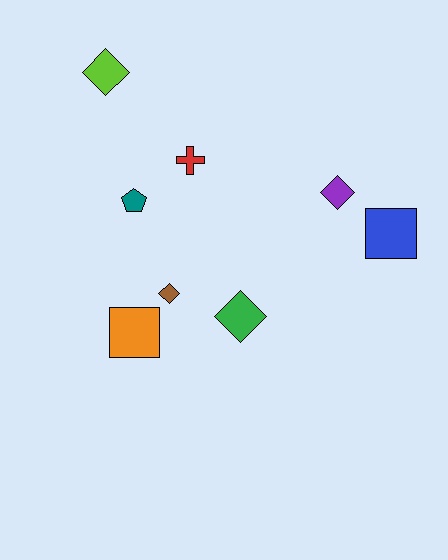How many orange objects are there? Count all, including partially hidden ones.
There is 1 orange object.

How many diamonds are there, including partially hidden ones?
There are 4 diamonds.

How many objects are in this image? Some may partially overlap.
There are 8 objects.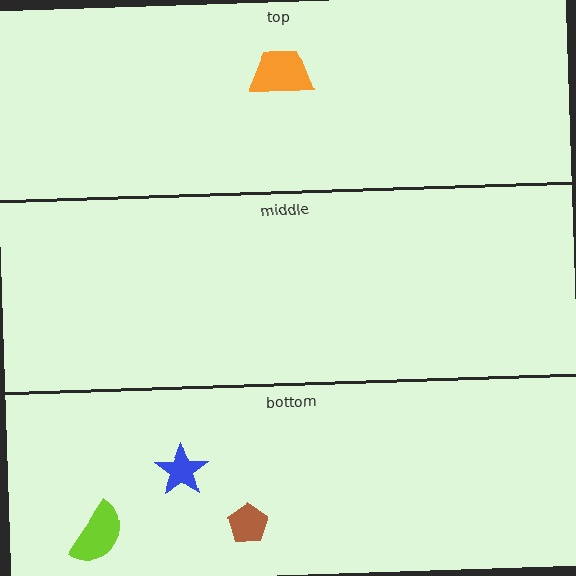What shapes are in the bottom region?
The lime semicircle, the blue star, the brown pentagon.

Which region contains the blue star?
The bottom region.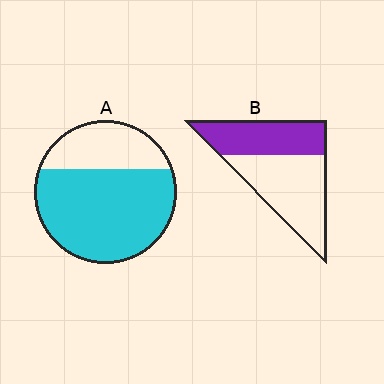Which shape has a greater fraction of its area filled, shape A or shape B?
Shape A.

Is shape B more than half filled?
No.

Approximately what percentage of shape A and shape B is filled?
A is approximately 70% and B is approximately 45%.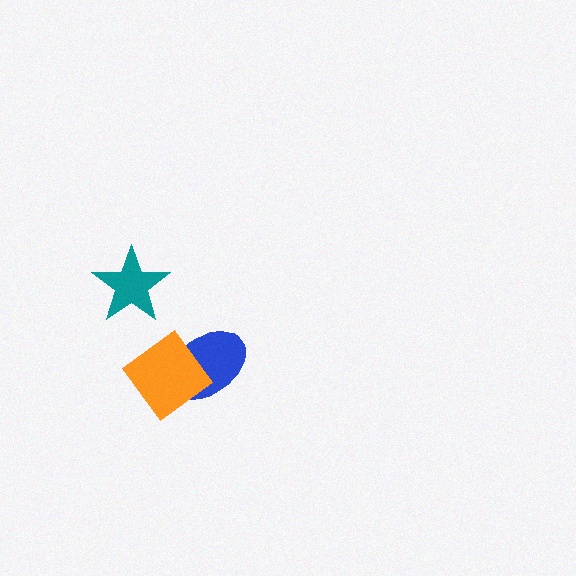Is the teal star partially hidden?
No, no other shape covers it.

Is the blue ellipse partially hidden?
Yes, it is partially covered by another shape.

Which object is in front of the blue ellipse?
The orange diamond is in front of the blue ellipse.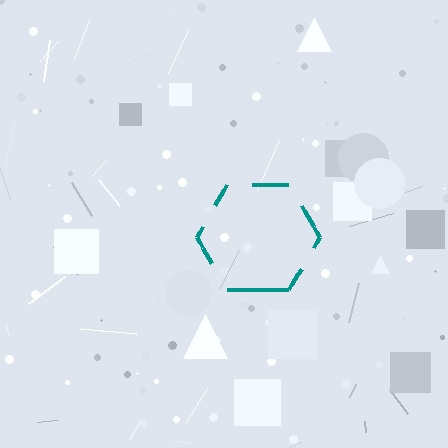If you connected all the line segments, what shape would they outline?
They would outline a hexagon.